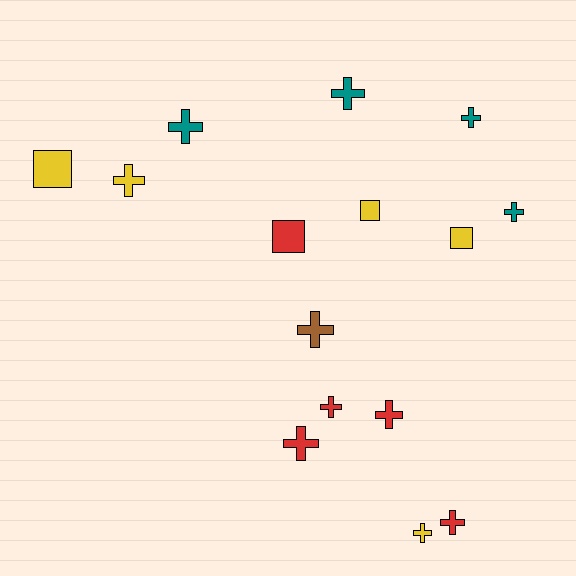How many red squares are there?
There is 1 red square.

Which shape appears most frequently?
Cross, with 11 objects.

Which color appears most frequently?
Red, with 5 objects.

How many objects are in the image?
There are 15 objects.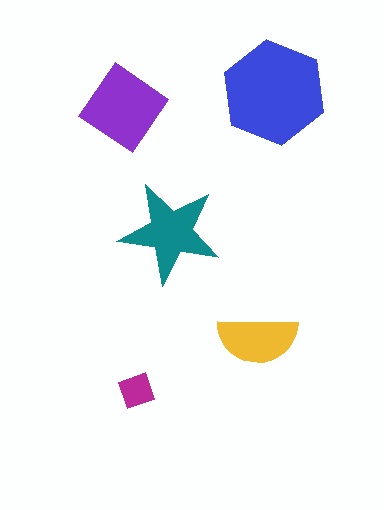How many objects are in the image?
There are 5 objects in the image.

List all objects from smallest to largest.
The magenta square, the yellow semicircle, the teal star, the purple diamond, the blue hexagon.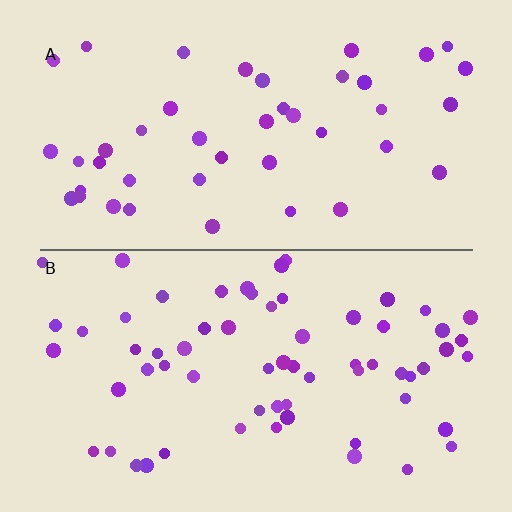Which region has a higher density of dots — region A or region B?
B (the bottom).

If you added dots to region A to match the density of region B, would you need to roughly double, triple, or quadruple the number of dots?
Approximately double.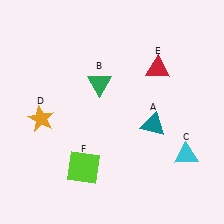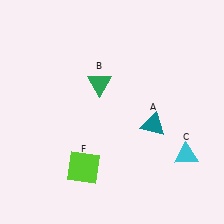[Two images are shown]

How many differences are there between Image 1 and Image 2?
There are 2 differences between the two images.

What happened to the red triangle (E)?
The red triangle (E) was removed in Image 2. It was in the top-right area of Image 1.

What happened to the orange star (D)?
The orange star (D) was removed in Image 2. It was in the bottom-left area of Image 1.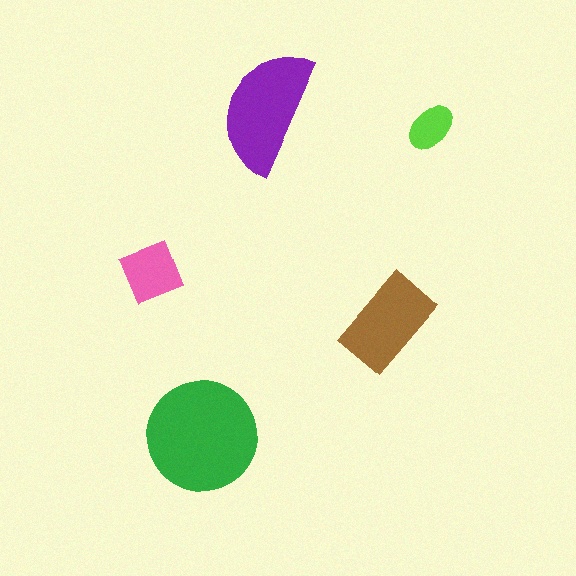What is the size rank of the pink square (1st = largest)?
4th.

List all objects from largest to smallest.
The green circle, the purple semicircle, the brown rectangle, the pink square, the lime ellipse.